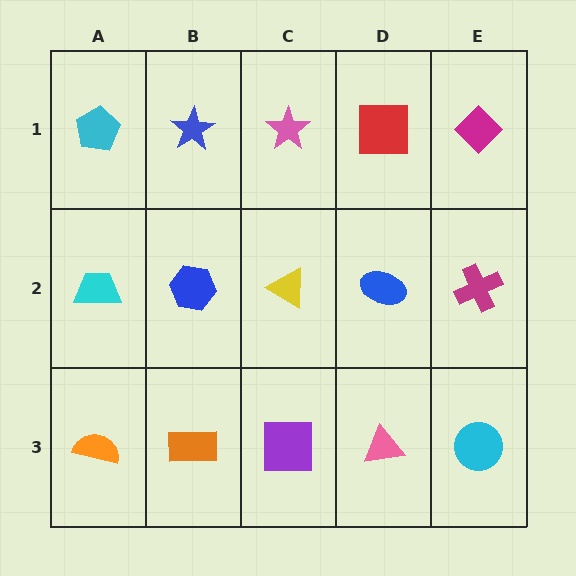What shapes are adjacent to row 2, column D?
A red square (row 1, column D), a pink triangle (row 3, column D), a yellow triangle (row 2, column C), a magenta cross (row 2, column E).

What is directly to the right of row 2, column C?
A blue ellipse.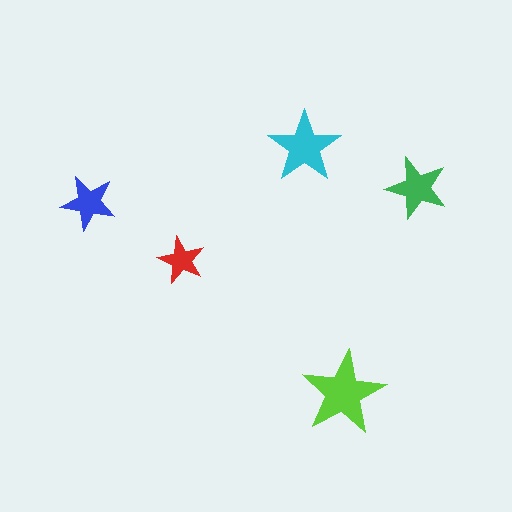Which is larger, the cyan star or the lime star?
The lime one.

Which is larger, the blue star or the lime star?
The lime one.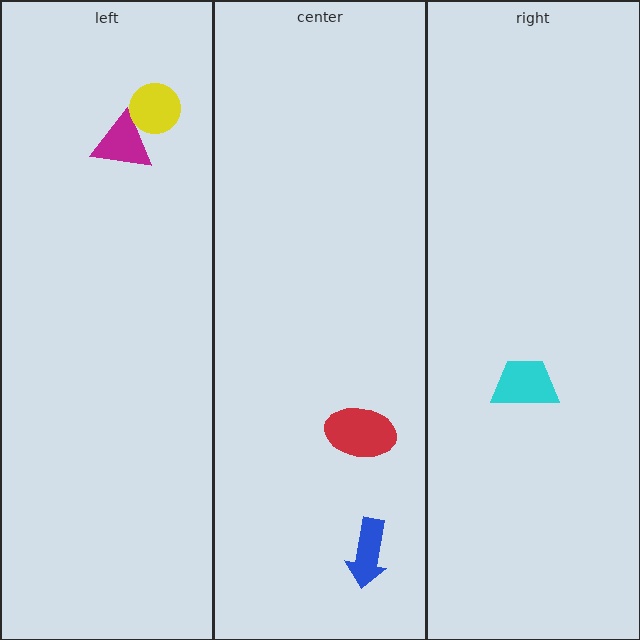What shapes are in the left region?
The magenta triangle, the yellow circle.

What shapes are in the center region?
The blue arrow, the red ellipse.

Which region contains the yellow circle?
The left region.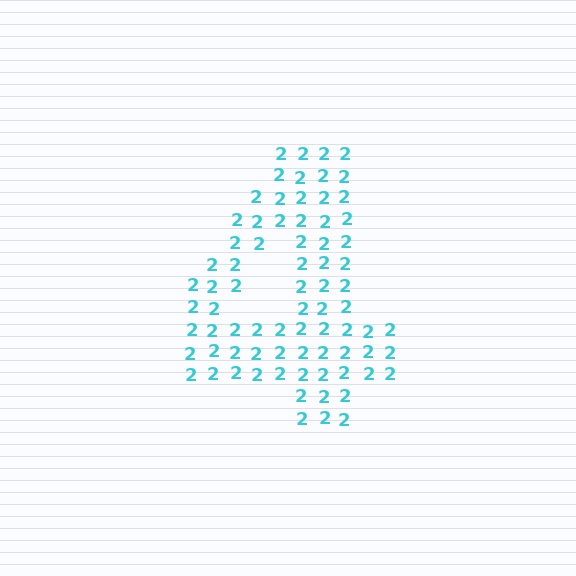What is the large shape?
The large shape is the digit 4.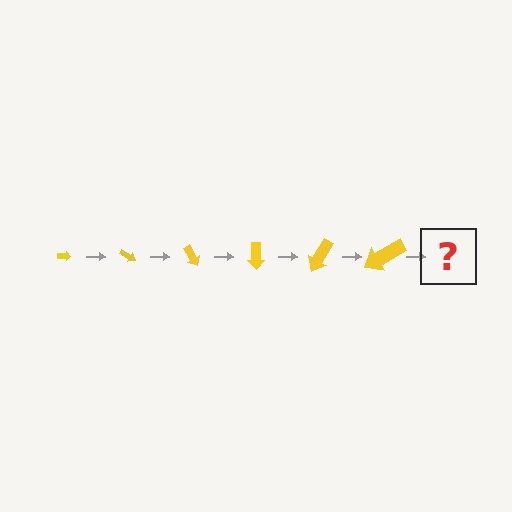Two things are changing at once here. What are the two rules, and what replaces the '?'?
The two rules are that the arrow grows larger each step and it rotates 30 degrees each step. The '?' should be an arrow, larger than the previous one and rotated 180 degrees from the start.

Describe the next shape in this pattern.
It should be an arrow, larger than the previous one and rotated 180 degrees from the start.